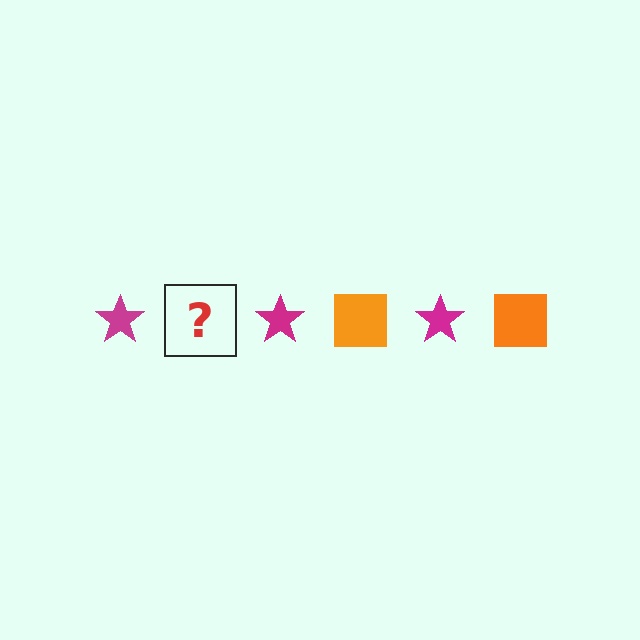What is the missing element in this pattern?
The missing element is an orange square.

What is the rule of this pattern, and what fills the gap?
The rule is that the pattern alternates between magenta star and orange square. The gap should be filled with an orange square.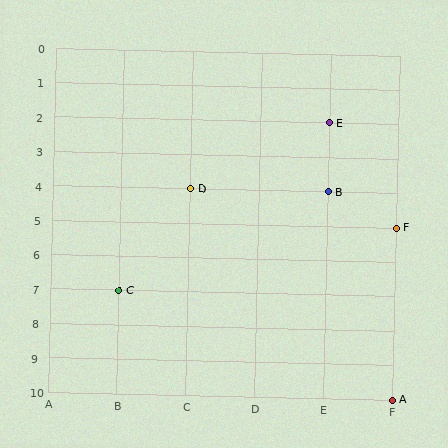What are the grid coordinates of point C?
Point C is at grid coordinates (B, 7).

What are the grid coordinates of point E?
Point E is at grid coordinates (E, 2).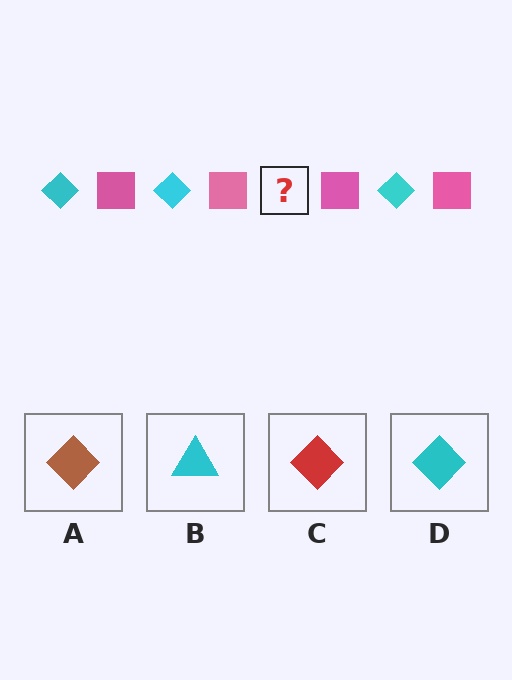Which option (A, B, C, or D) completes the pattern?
D.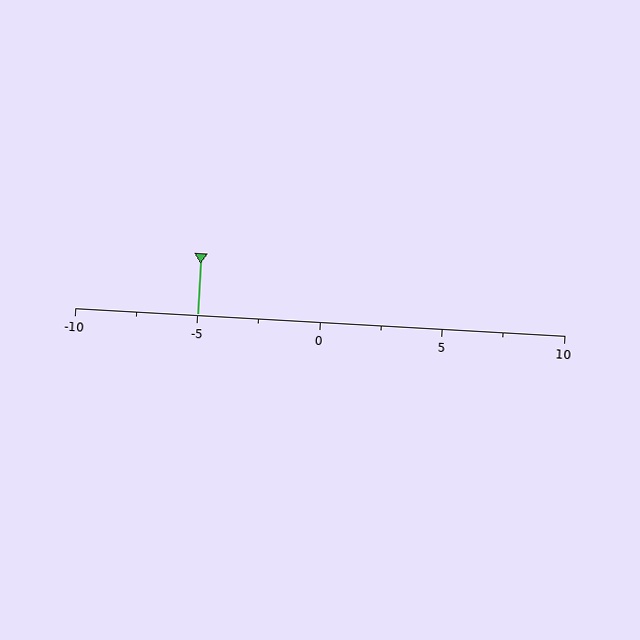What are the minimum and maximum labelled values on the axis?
The axis runs from -10 to 10.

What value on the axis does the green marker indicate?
The marker indicates approximately -5.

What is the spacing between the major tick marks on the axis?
The major ticks are spaced 5 apart.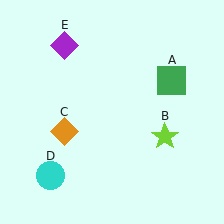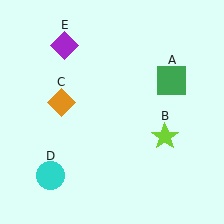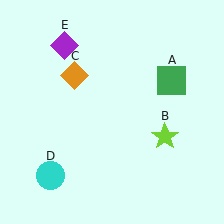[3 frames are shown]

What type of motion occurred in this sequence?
The orange diamond (object C) rotated clockwise around the center of the scene.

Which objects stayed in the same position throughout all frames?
Green square (object A) and lime star (object B) and cyan circle (object D) and purple diamond (object E) remained stationary.